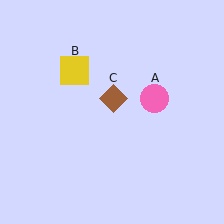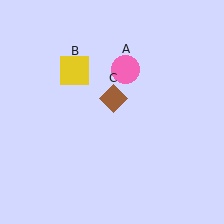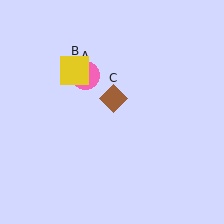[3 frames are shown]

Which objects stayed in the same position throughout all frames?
Yellow square (object B) and brown diamond (object C) remained stationary.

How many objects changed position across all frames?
1 object changed position: pink circle (object A).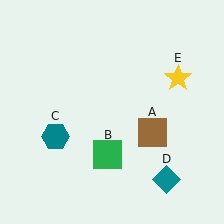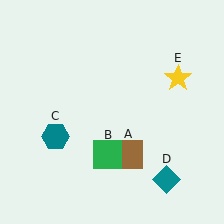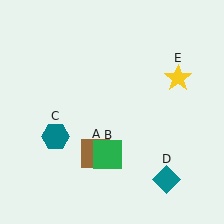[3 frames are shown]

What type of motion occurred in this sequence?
The brown square (object A) rotated clockwise around the center of the scene.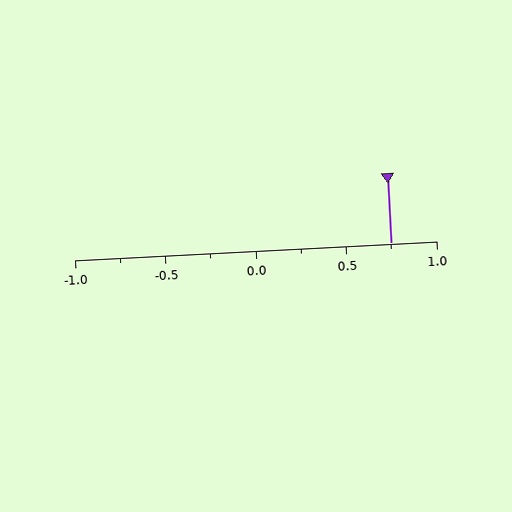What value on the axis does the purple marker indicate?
The marker indicates approximately 0.75.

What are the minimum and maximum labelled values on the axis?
The axis runs from -1.0 to 1.0.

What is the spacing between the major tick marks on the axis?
The major ticks are spaced 0.5 apart.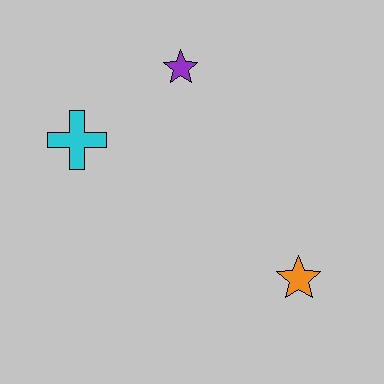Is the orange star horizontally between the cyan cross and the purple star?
No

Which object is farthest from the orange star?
The cyan cross is farthest from the orange star.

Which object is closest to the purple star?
The cyan cross is closest to the purple star.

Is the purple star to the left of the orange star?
Yes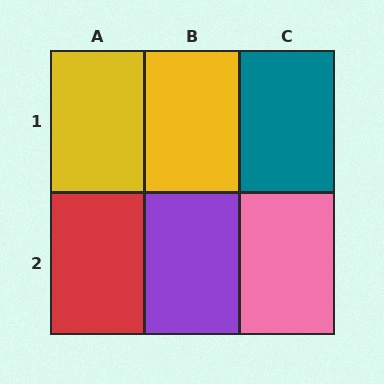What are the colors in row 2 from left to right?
Red, purple, pink.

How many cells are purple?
1 cell is purple.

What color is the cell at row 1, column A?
Yellow.